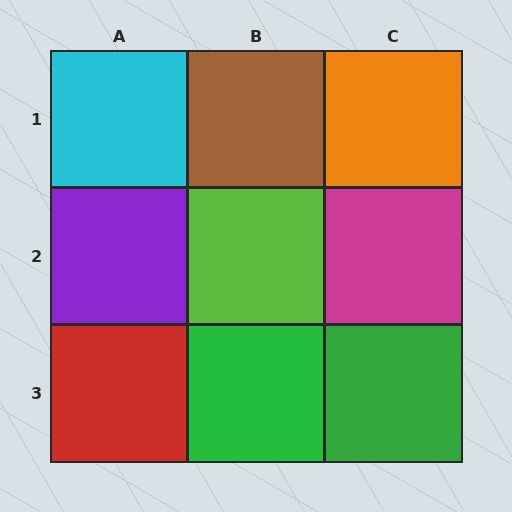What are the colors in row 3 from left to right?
Red, green, green.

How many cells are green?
2 cells are green.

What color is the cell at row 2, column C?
Magenta.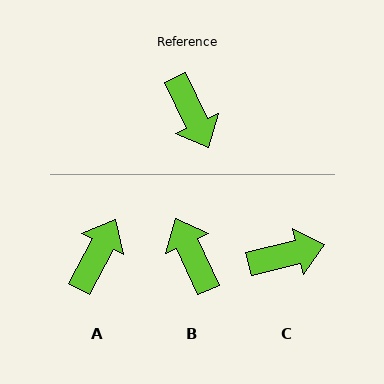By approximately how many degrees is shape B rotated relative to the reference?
Approximately 179 degrees counter-clockwise.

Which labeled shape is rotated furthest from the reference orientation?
B, about 179 degrees away.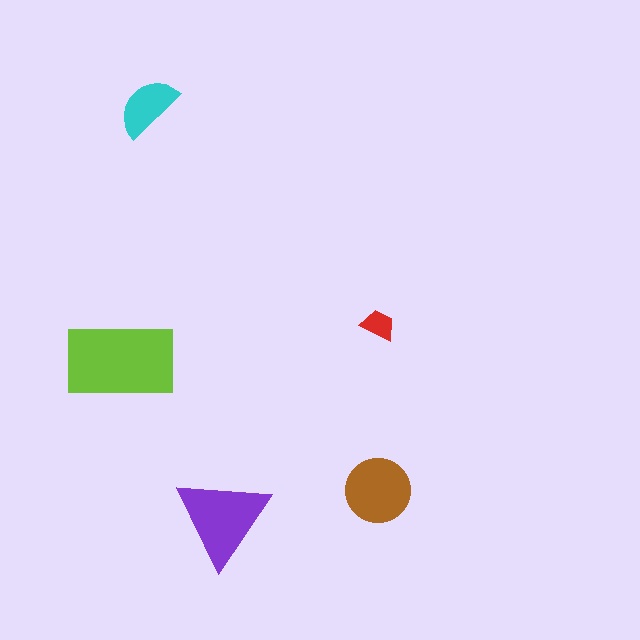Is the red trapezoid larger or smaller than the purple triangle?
Smaller.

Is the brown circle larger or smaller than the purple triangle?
Smaller.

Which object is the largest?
The lime rectangle.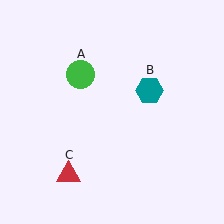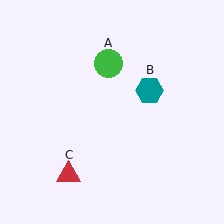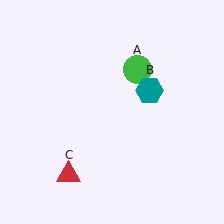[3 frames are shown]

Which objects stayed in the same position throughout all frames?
Teal hexagon (object B) and red triangle (object C) remained stationary.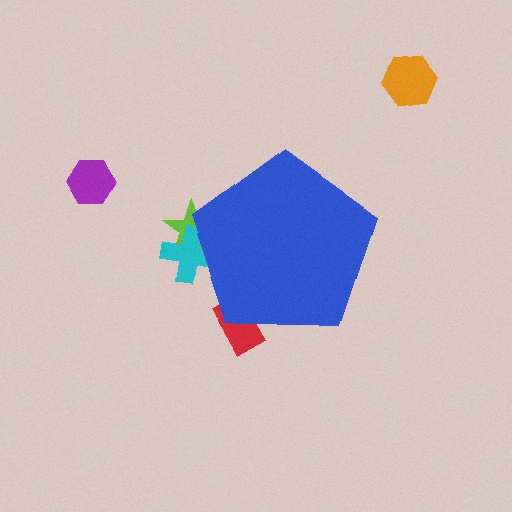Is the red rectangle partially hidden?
Yes, the red rectangle is partially hidden behind the blue pentagon.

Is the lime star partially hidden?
Yes, the lime star is partially hidden behind the blue pentagon.